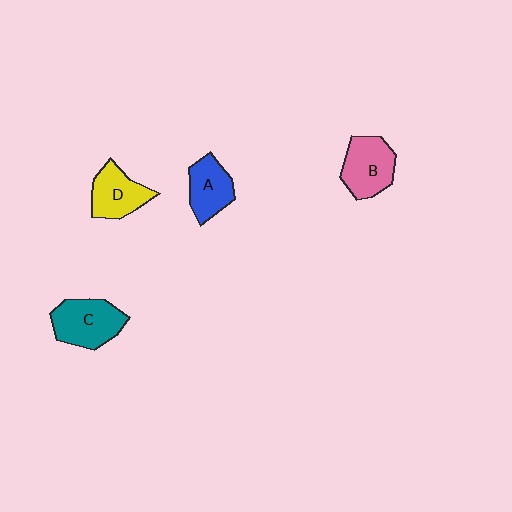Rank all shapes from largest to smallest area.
From largest to smallest: C (teal), B (pink), D (yellow), A (blue).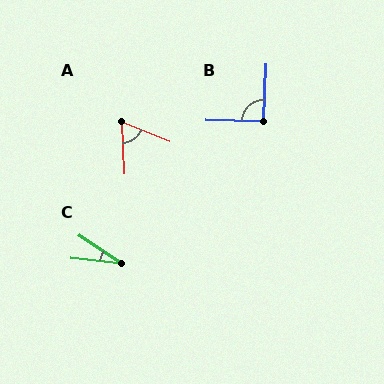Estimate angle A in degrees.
Approximately 66 degrees.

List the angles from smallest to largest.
C (28°), A (66°), B (90°).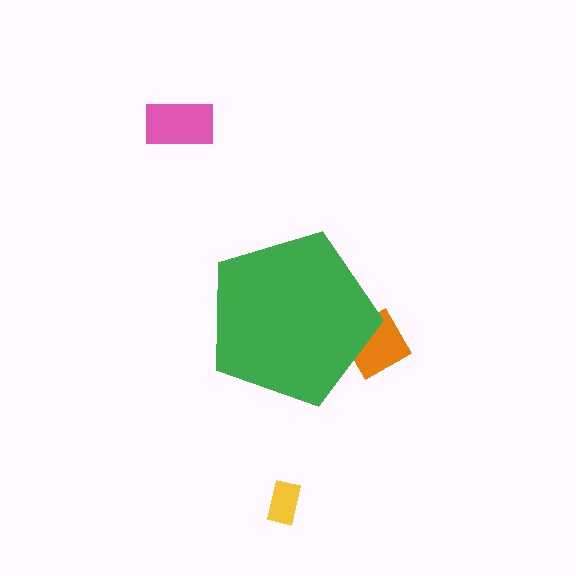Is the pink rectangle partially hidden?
No, the pink rectangle is fully visible.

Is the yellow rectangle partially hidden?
No, the yellow rectangle is fully visible.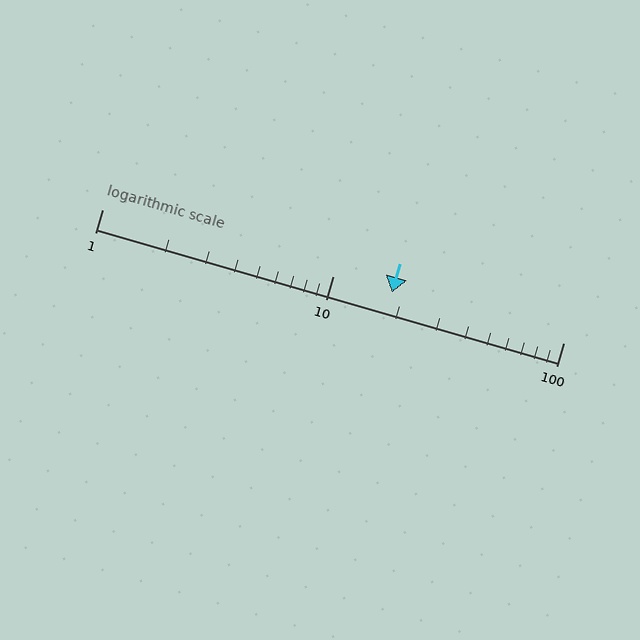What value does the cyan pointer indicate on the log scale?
The pointer indicates approximately 18.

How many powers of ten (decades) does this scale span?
The scale spans 2 decades, from 1 to 100.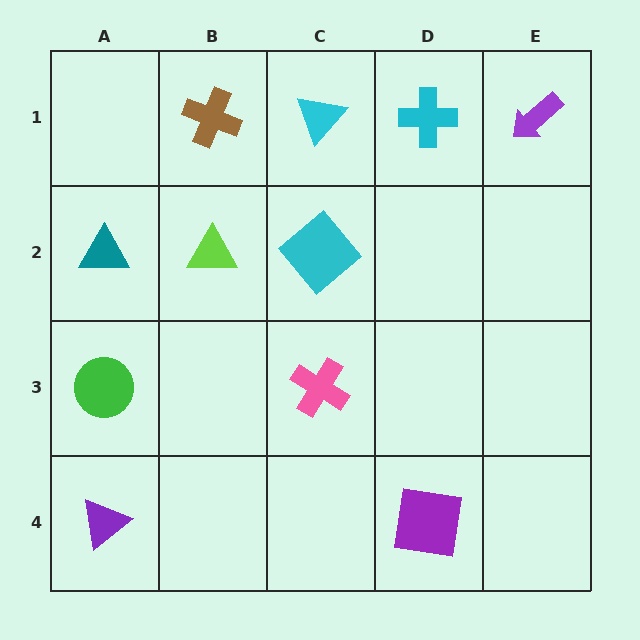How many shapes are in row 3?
2 shapes.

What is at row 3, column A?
A green circle.